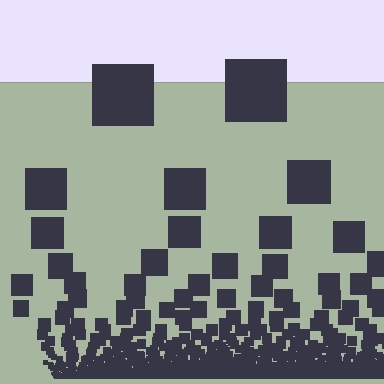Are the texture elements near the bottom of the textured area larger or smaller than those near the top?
Smaller. The gradient is inverted — elements near the bottom are smaller and denser.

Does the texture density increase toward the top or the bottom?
Density increases toward the bottom.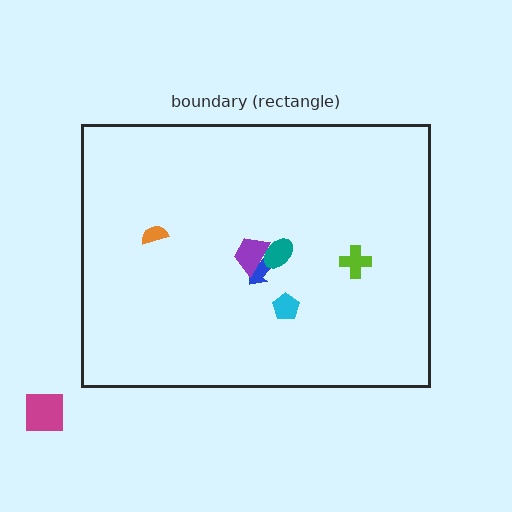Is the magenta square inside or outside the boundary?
Outside.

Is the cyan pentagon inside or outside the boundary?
Inside.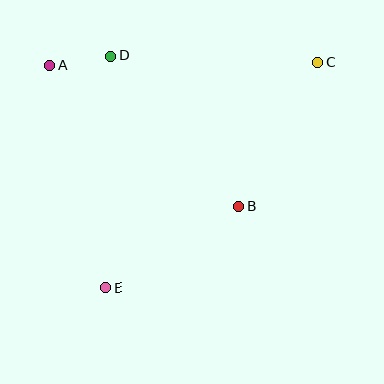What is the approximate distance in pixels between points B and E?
The distance between B and E is approximately 156 pixels.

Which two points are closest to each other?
Points A and D are closest to each other.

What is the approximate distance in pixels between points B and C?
The distance between B and C is approximately 164 pixels.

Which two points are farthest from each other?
Points C and E are farthest from each other.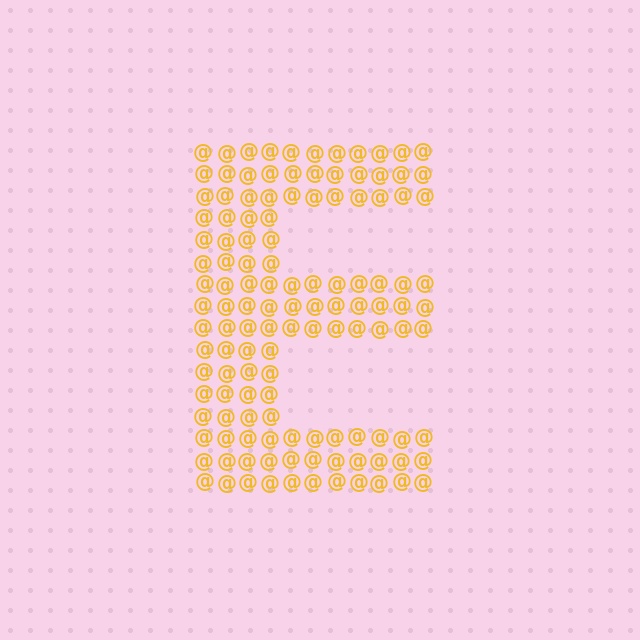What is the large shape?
The large shape is the letter E.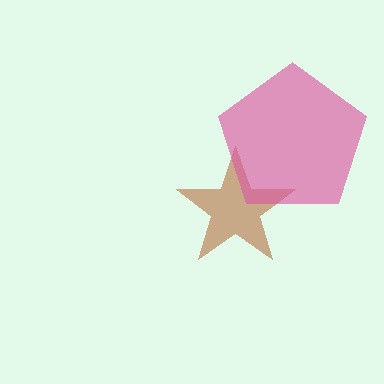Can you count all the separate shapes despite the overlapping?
Yes, there are 2 separate shapes.